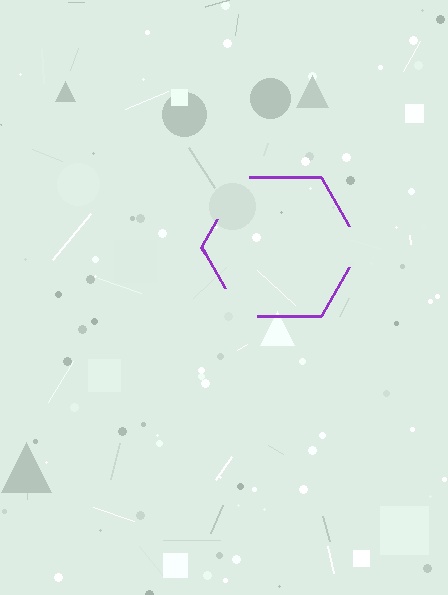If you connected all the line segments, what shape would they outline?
They would outline a hexagon.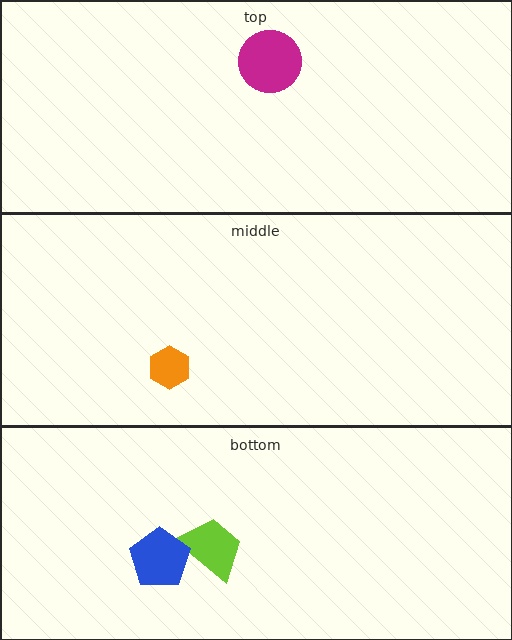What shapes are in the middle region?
The orange hexagon.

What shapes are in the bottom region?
The lime trapezoid, the blue pentagon.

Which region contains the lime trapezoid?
The bottom region.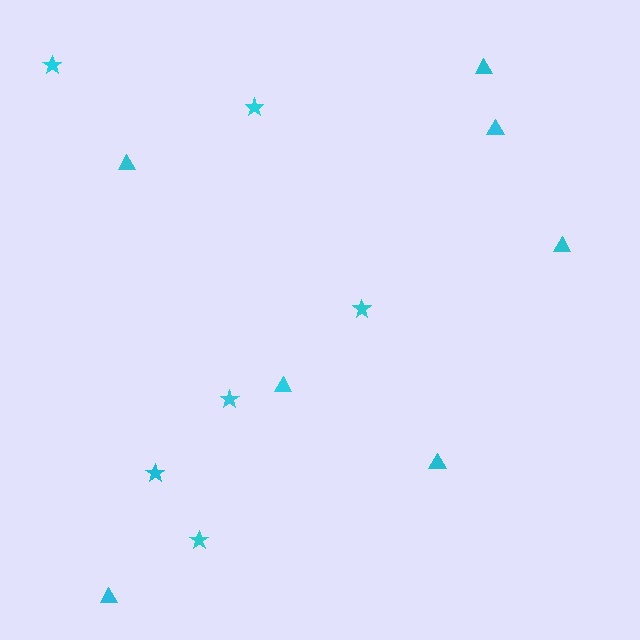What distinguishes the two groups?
There are 2 groups: one group of stars (6) and one group of triangles (7).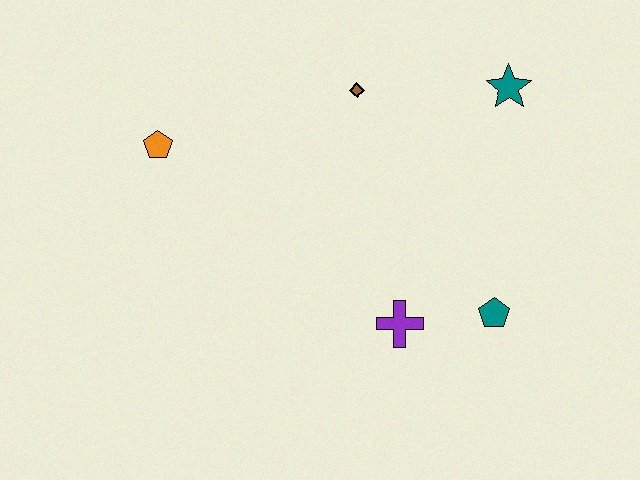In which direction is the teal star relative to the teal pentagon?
The teal star is above the teal pentagon.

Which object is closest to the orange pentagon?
The brown diamond is closest to the orange pentagon.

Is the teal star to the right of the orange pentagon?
Yes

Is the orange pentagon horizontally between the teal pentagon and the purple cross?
No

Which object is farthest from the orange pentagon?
The teal pentagon is farthest from the orange pentagon.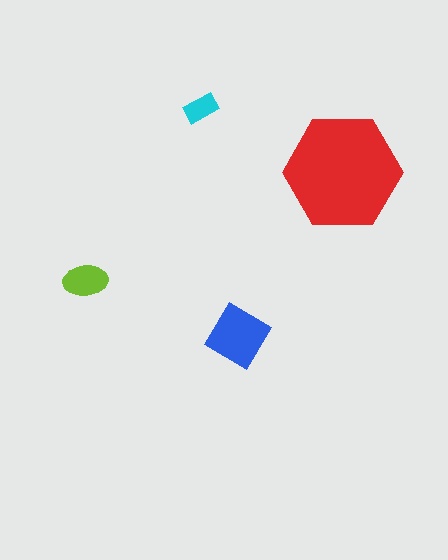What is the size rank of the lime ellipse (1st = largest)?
3rd.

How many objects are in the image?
There are 4 objects in the image.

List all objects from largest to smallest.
The red hexagon, the blue diamond, the lime ellipse, the cyan rectangle.